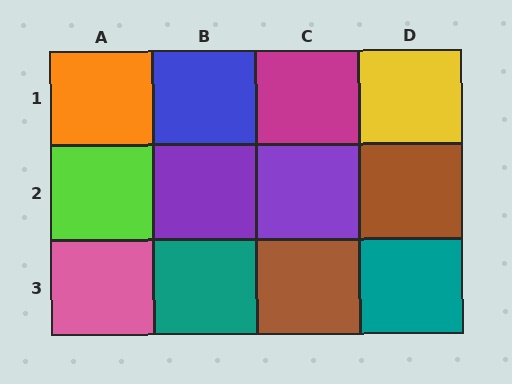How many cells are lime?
1 cell is lime.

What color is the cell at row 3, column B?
Teal.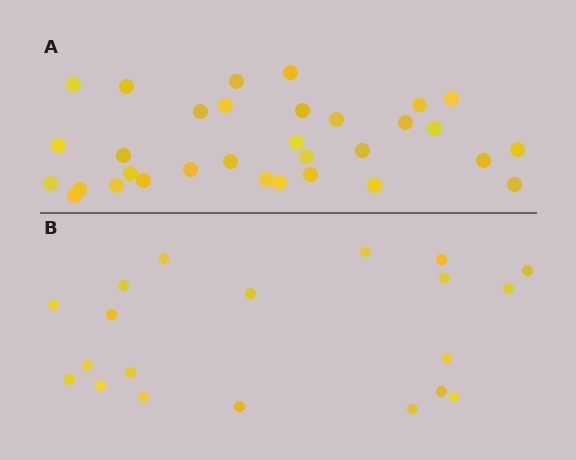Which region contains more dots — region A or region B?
Region A (the top region) has more dots.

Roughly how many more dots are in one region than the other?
Region A has roughly 12 or so more dots than region B.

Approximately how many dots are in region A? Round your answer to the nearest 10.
About 30 dots. (The exact count is 32, which rounds to 30.)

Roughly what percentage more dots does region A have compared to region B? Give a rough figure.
About 60% more.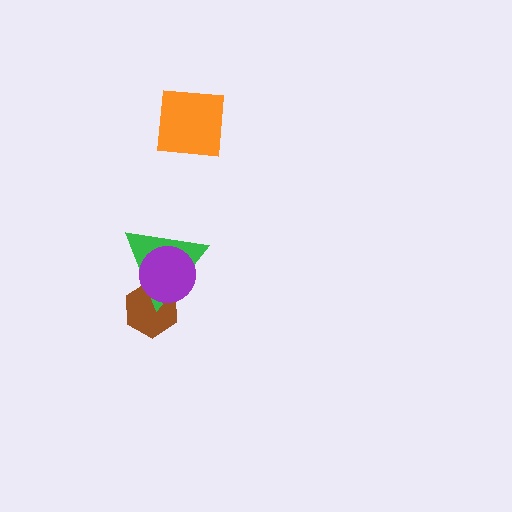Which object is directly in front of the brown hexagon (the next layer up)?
The green triangle is directly in front of the brown hexagon.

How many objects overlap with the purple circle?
2 objects overlap with the purple circle.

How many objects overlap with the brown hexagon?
2 objects overlap with the brown hexagon.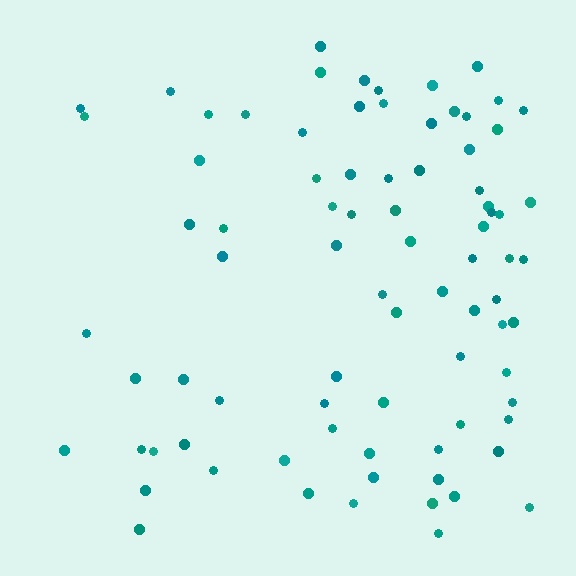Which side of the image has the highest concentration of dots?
The right.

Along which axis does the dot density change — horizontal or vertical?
Horizontal.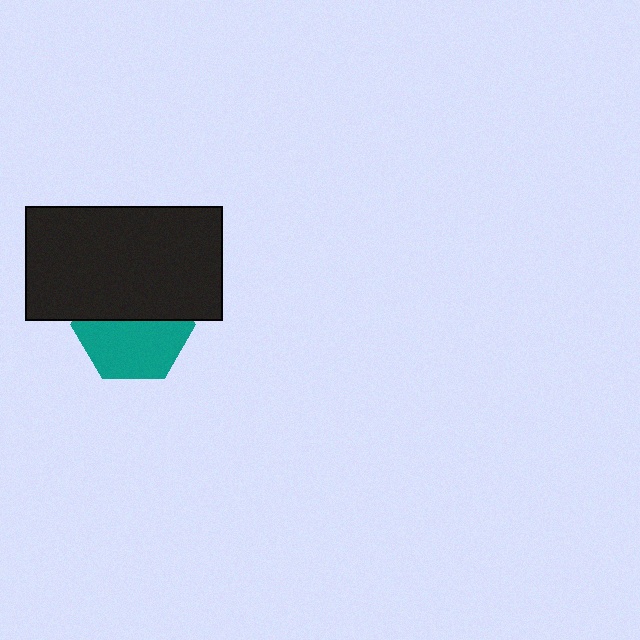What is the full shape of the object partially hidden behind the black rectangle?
The partially hidden object is a teal hexagon.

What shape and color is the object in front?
The object in front is a black rectangle.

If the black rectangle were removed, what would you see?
You would see the complete teal hexagon.